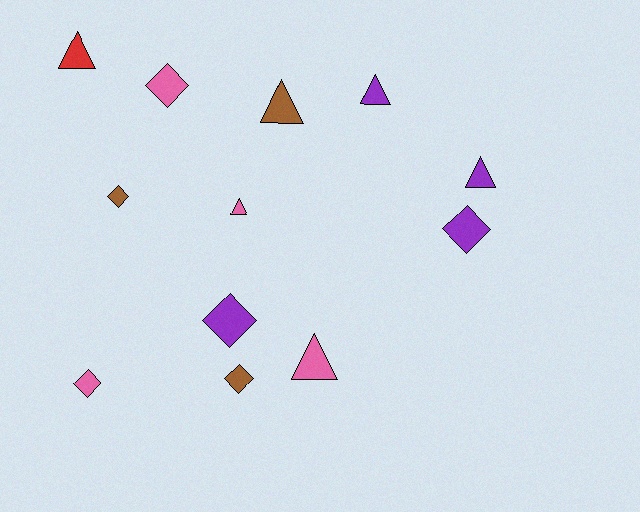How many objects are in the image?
There are 12 objects.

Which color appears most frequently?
Purple, with 4 objects.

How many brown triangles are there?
There is 1 brown triangle.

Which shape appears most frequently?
Triangle, with 6 objects.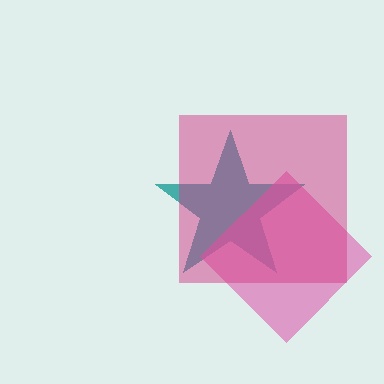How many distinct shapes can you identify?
There are 3 distinct shapes: a teal star, a pink diamond, a magenta square.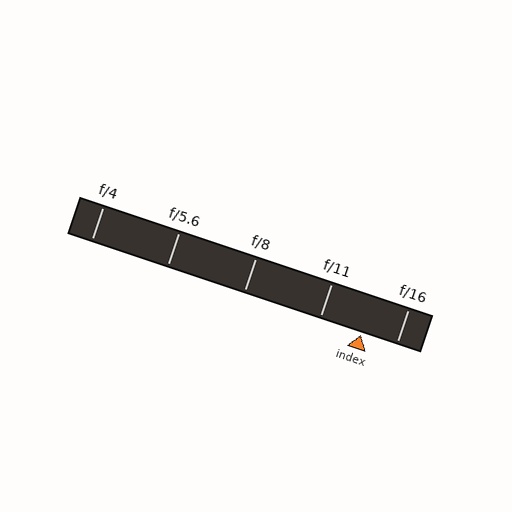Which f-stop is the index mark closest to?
The index mark is closest to f/16.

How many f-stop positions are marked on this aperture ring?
There are 5 f-stop positions marked.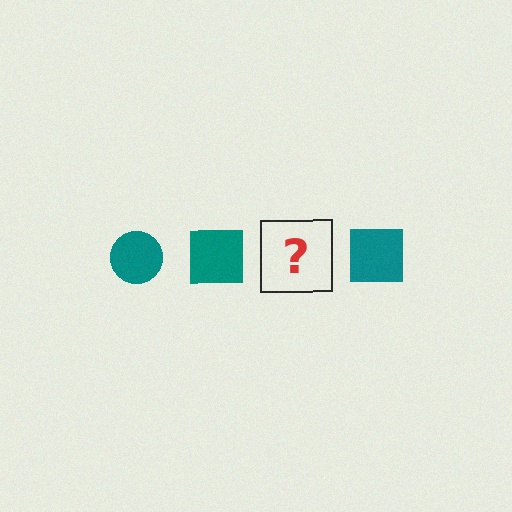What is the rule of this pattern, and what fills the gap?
The rule is that the pattern cycles through circle, square shapes in teal. The gap should be filled with a teal circle.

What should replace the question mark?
The question mark should be replaced with a teal circle.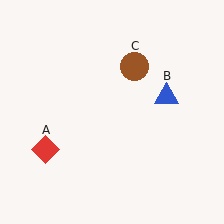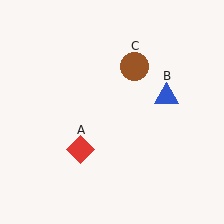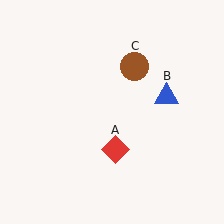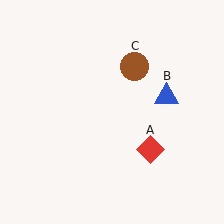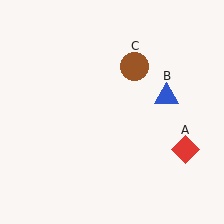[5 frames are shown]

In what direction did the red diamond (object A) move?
The red diamond (object A) moved right.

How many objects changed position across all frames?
1 object changed position: red diamond (object A).